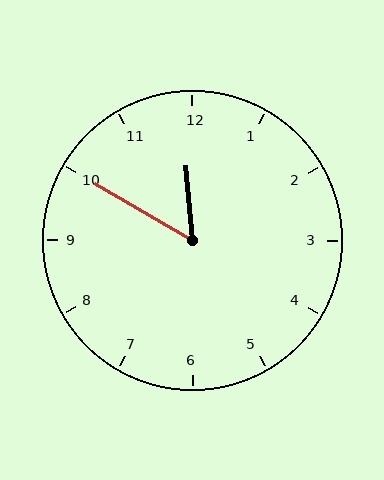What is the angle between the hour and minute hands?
Approximately 55 degrees.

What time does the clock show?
11:50.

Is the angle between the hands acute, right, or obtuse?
It is acute.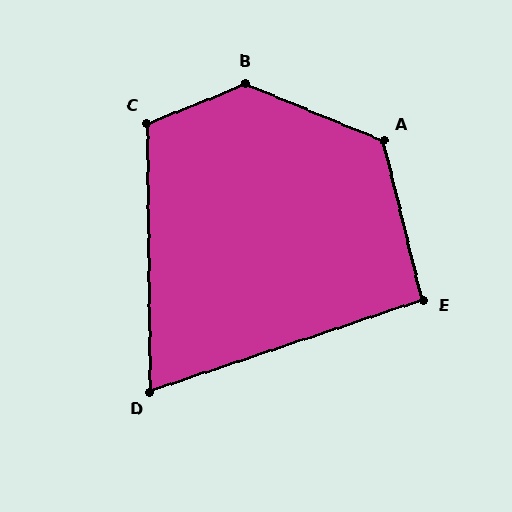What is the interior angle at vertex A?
Approximately 126 degrees (obtuse).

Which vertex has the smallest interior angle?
D, at approximately 72 degrees.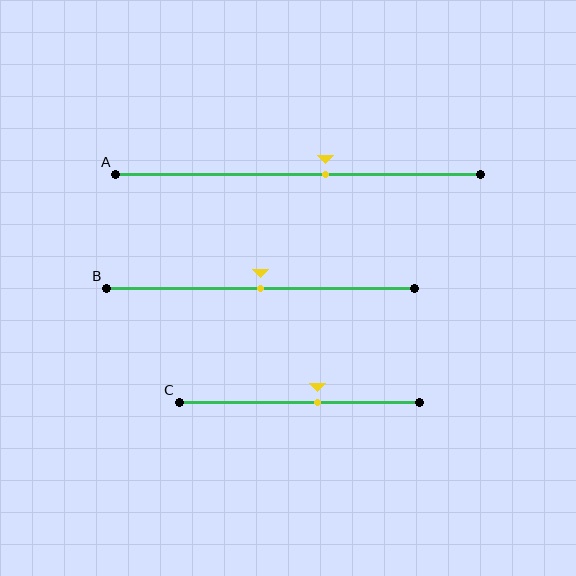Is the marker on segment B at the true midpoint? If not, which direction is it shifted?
Yes, the marker on segment B is at the true midpoint.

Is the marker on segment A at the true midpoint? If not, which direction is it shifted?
No, the marker on segment A is shifted to the right by about 7% of the segment length.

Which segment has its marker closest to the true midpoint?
Segment B has its marker closest to the true midpoint.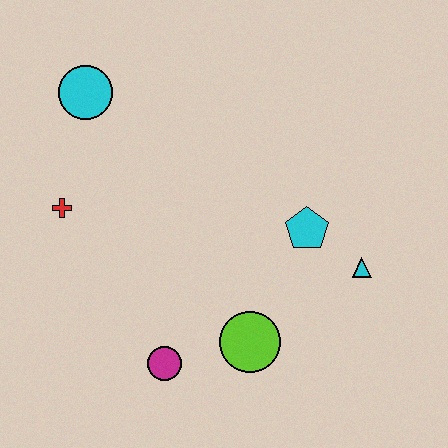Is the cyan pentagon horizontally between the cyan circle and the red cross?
No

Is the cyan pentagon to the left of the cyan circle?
No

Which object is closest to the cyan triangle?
The cyan pentagon is closest to the cyan triangle.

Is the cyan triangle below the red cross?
Yes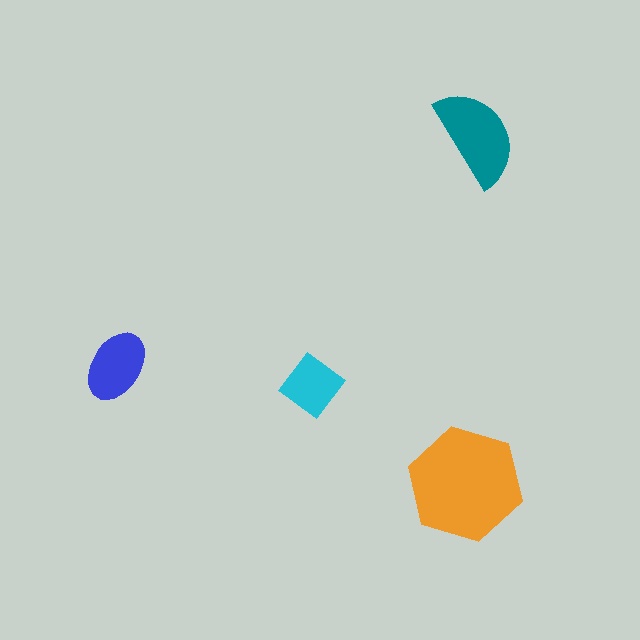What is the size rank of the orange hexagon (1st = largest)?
1st.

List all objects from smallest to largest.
The cyan diamond, the blue ellipse, the teal semicircle, the orange hexagon.